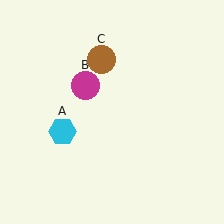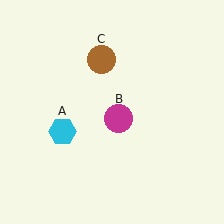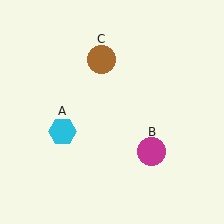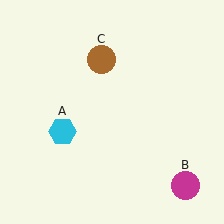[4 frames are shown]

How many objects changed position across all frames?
1 object changed position: magenta circle (object B).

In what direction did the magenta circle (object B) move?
The magenta circle (object B) moved down and to the right.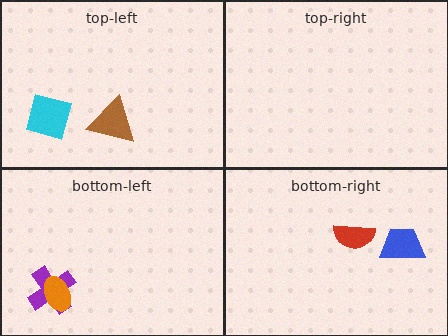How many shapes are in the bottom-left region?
2.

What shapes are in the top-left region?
The brown triangle, the cyan square.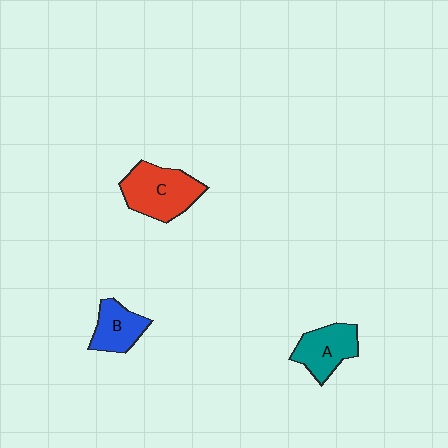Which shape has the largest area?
Shape C (red).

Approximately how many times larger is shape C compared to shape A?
Approximately 1.4 times.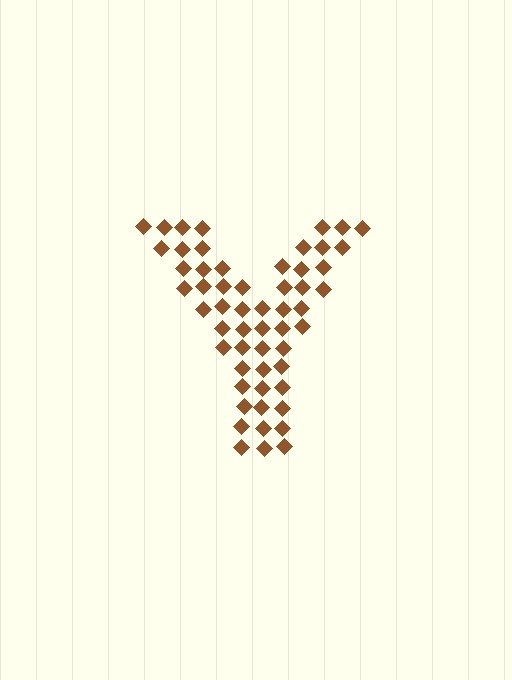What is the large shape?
The large shape is the letter Y.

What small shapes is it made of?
It is made of small diamonds.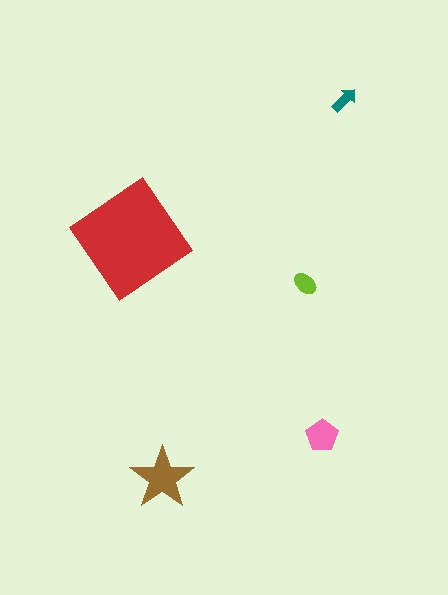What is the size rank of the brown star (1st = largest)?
2nd.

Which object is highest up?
The teal arrow is topmost.